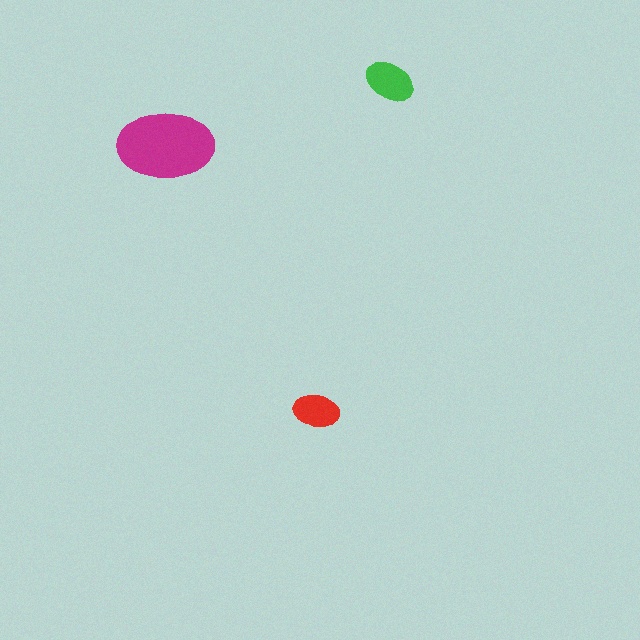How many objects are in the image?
There are 3 objects in the image.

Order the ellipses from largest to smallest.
the magenta one, the green one, the red one.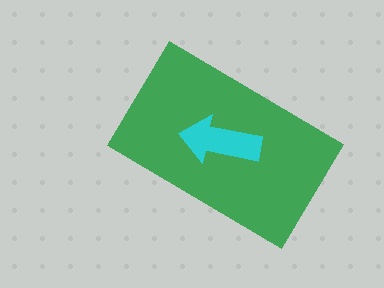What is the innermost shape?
The cyan arrow.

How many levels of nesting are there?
2.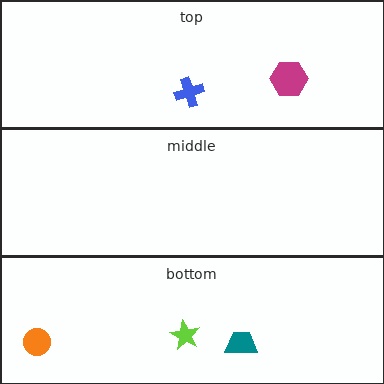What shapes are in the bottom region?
The orange circle, the lime star, the teal trapezoid.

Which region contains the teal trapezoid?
The bottom region.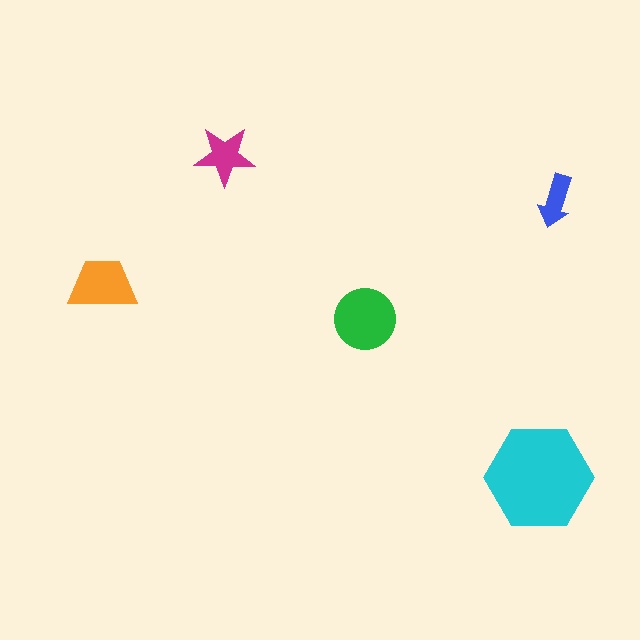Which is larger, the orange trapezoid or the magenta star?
The orange trapezoid.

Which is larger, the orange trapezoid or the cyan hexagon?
The cyan hexagon.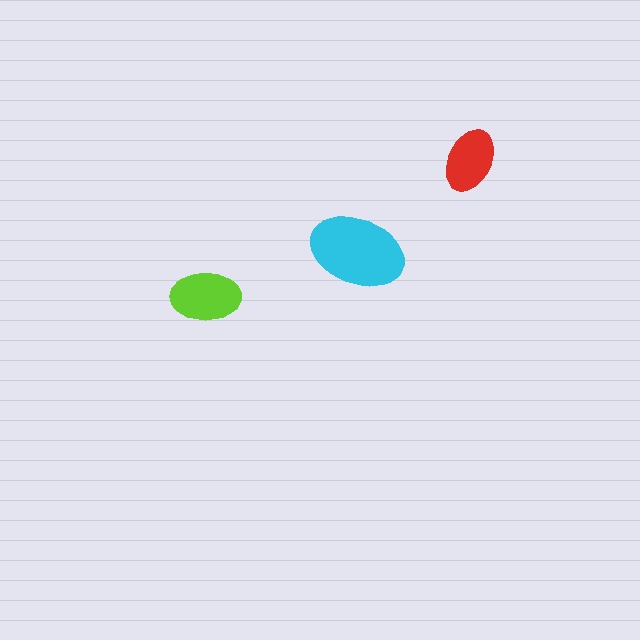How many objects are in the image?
There are 3 objects in the image.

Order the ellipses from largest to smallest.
the cyan one, the lime one, the red one.